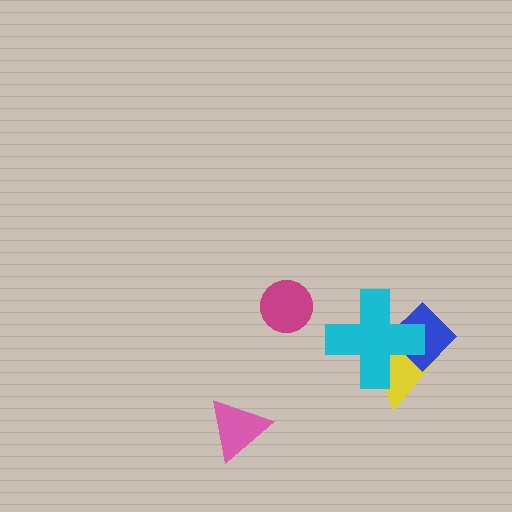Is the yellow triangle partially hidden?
Yes, it is partially covered by another shape.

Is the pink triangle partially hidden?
No, no other shape covers it.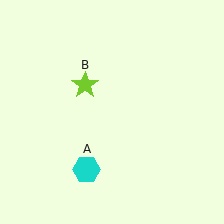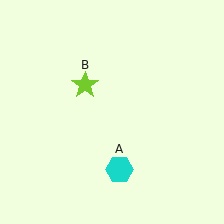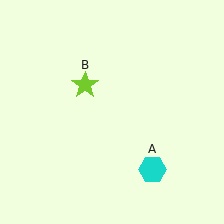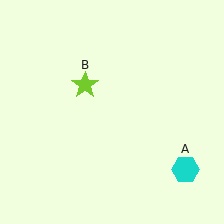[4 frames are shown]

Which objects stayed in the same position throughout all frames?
Lime star (object B) remained stationary.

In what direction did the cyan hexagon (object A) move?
The cyan hexagon (object A) moved right.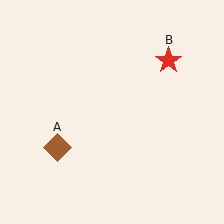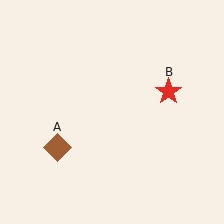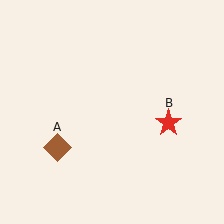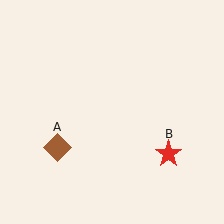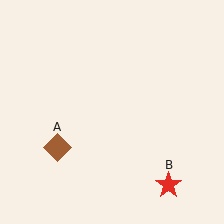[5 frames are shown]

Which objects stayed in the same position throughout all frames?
Brown diamond (object A) remained stationary.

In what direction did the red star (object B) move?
The red star (object B) moved down.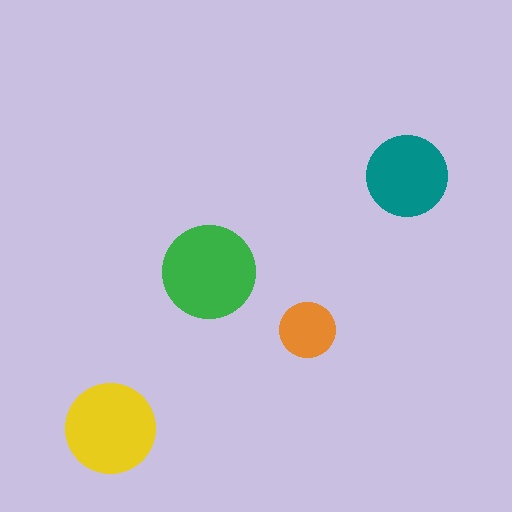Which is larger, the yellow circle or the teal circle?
The yellow one.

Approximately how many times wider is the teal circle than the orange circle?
About 1.5 times wider.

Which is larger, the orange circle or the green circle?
The green one.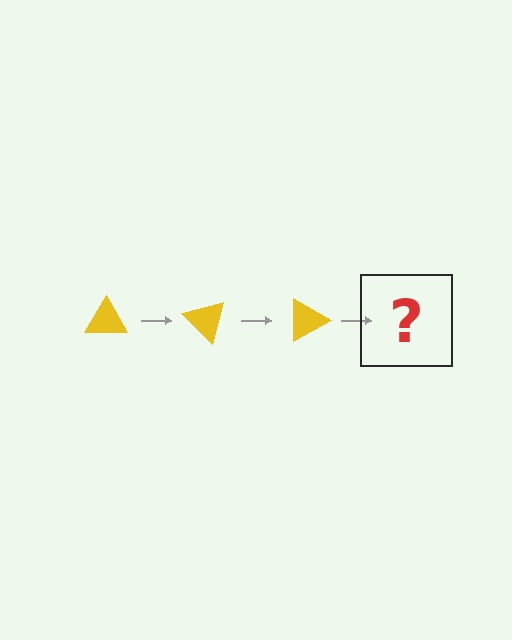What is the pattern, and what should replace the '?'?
The pattern is that the triangle rotates 45 degrees each step. The '?' should be a yellow triangle rotated 135 degrees.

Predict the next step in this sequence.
The next step is a yellow triangle rotated 135 degrees.